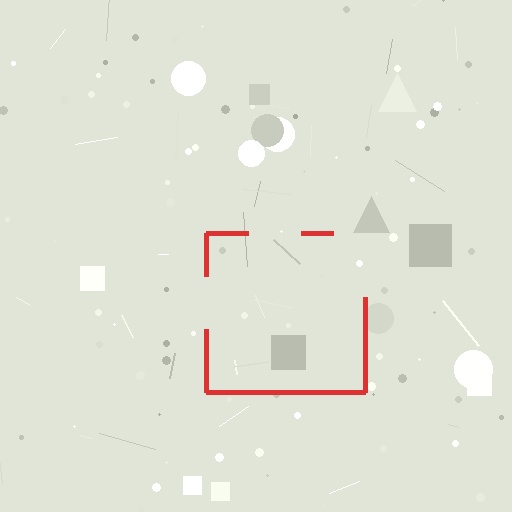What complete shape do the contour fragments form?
The contour fragments form a square.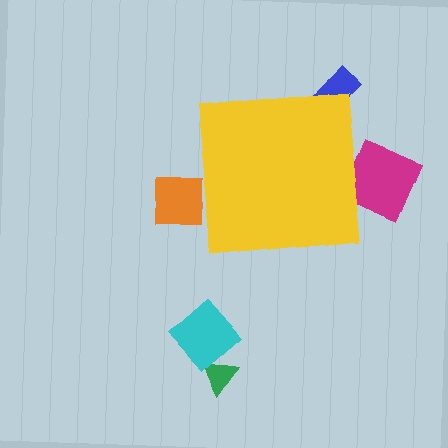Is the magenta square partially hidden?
Yes, the magenta square is partially hidden behind the yellow square.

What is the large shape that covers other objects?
A yellow square.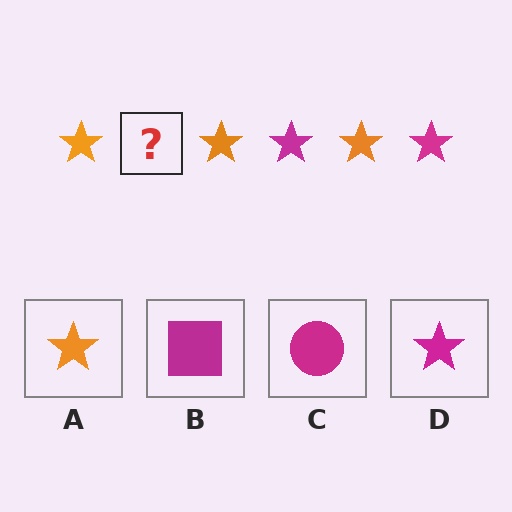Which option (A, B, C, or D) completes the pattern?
D.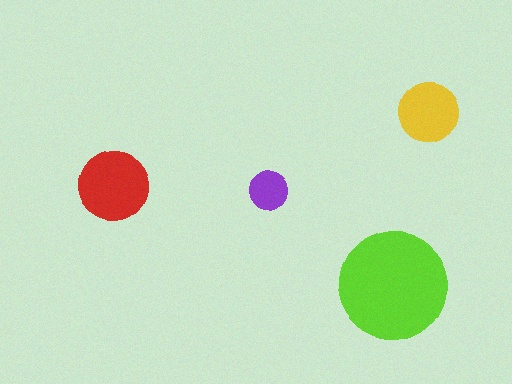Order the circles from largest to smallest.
the lime one, the red one, the yellow one, the purple one.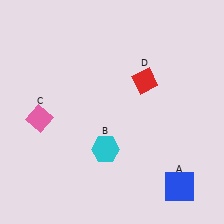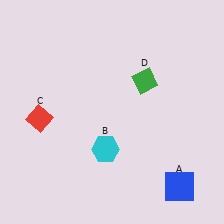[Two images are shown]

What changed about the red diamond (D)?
In Image 1, D is red. In Image 2, it changed to green.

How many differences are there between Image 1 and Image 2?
There are 2 differences between the two images.